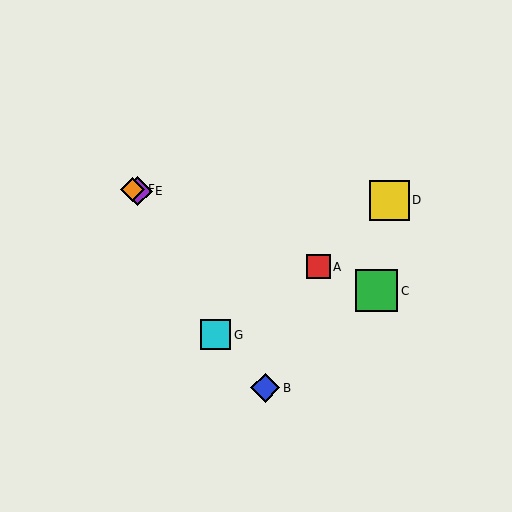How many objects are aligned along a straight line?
4 objects (A, C, E, F) are aligned along a straight line.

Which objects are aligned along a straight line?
Objects A, C, E, F are aligned along a straight line.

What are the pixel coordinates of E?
Object E is at (138, 191).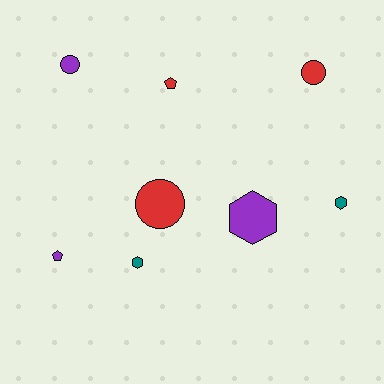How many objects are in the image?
There are 8 objects.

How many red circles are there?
There are 2 red circles.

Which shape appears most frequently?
Hexagon, with 3 objects.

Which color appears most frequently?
Purple, with 3 objects.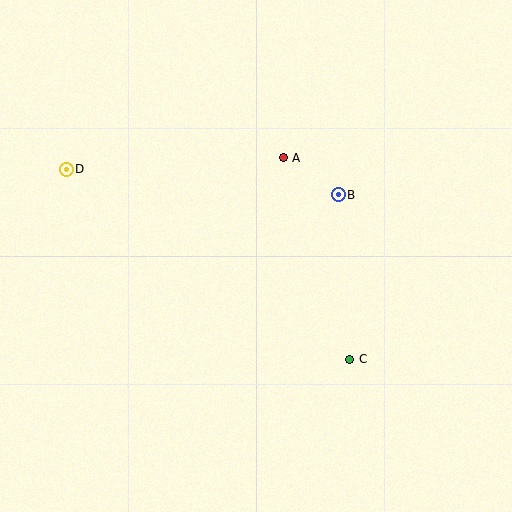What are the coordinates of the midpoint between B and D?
The midpoint between B and D is at (202, 182).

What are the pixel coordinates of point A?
Point A is at (283, 158).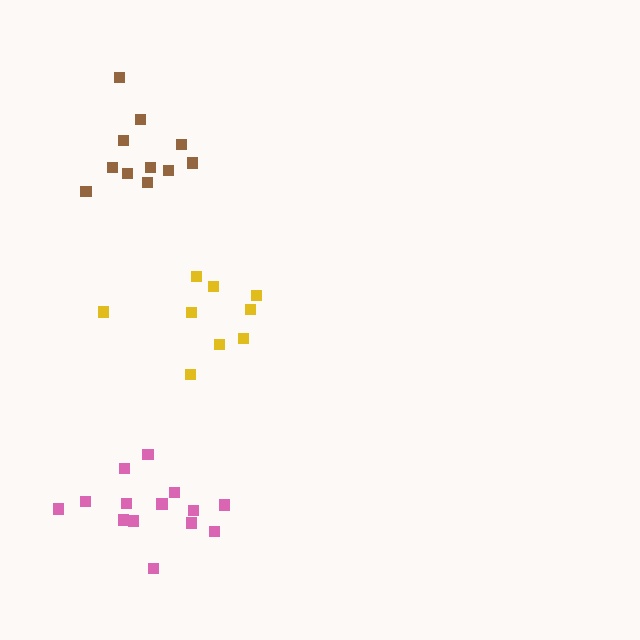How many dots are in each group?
Group 1: 14 dots, Group 2: 11 dots, Group 3: 9 dots (34 total).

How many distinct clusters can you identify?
There are 3 distinct clusters.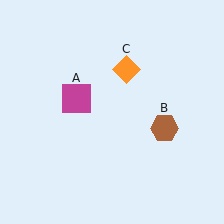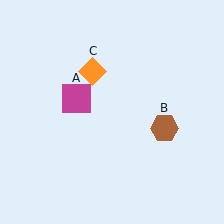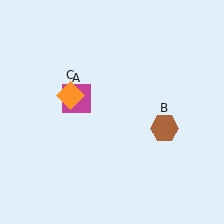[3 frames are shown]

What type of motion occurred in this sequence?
The orange diamond (object C) rotated counterclockwise around the center of the scene.